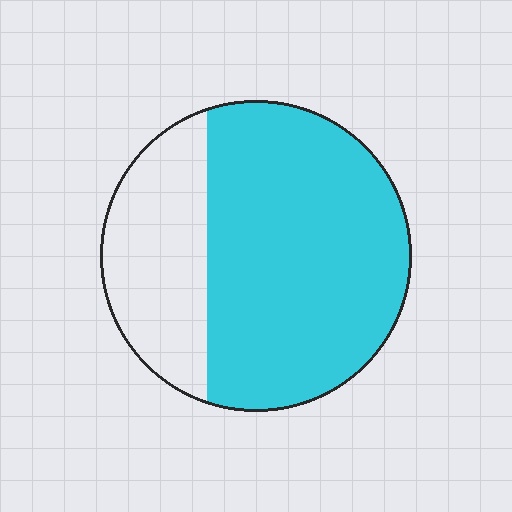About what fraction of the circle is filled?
About two thirds (2/3).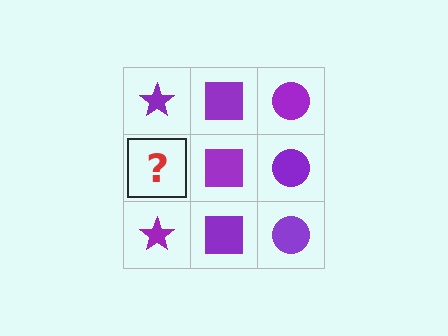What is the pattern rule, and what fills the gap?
The rule is that each column has a consistent shape. The gap should be filled with a purple star.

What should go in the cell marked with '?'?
The missing cell should contain a purple star.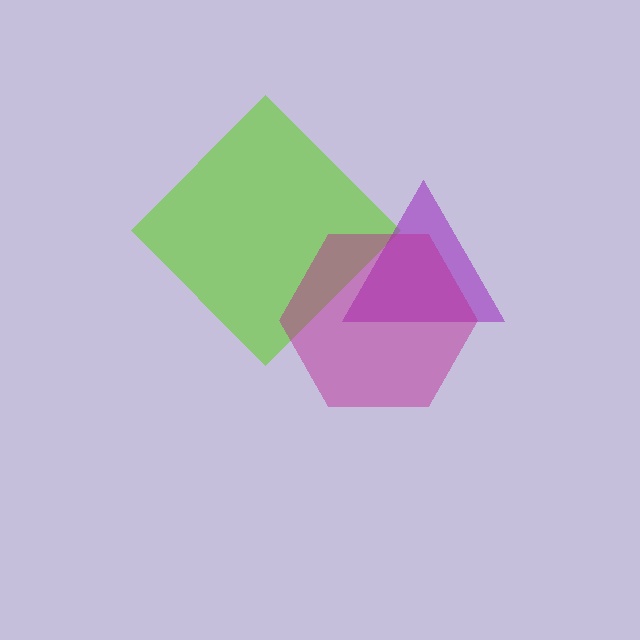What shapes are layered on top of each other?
The layered shapes are: a lime diamond, a purple triangle, a magenta hexagon.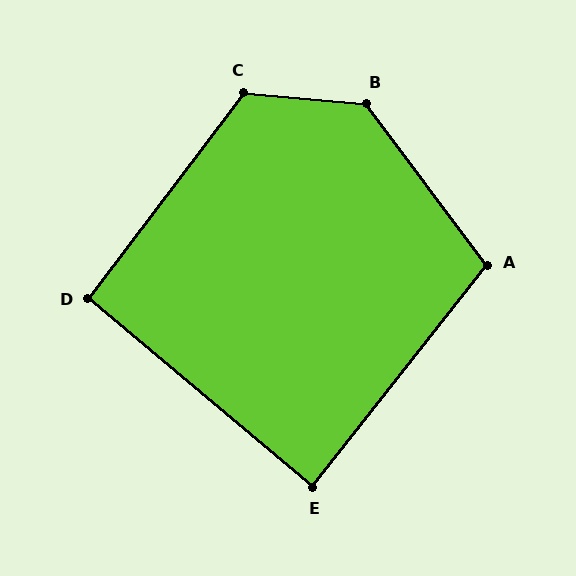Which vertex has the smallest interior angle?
E, at approximately 88 degrees.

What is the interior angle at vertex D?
Approximately 93 degrees (approximately right).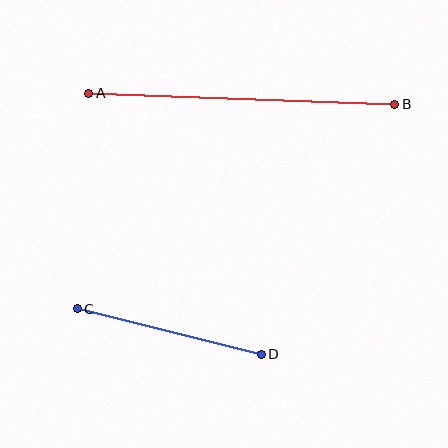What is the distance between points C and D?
The distance is approximately 190 pixels.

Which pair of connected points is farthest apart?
Points A and B are farthest apart.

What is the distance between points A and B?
The distance is approximately 306 pixels.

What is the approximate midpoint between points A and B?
The midpoint is at approximately (242, 99) pixels.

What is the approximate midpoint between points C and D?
The midpoint is at approximately (169, 331) pixels.